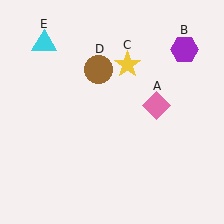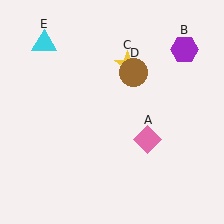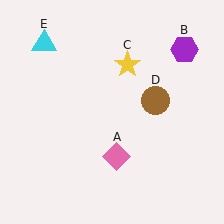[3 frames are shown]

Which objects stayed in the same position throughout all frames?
Purple hexagon (object B) and yellow star (object C) and cyan triangle (object E) remained stationary.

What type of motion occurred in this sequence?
The pink diamond (object A), brown circle (object D) rotated clockwise around the center of the scene.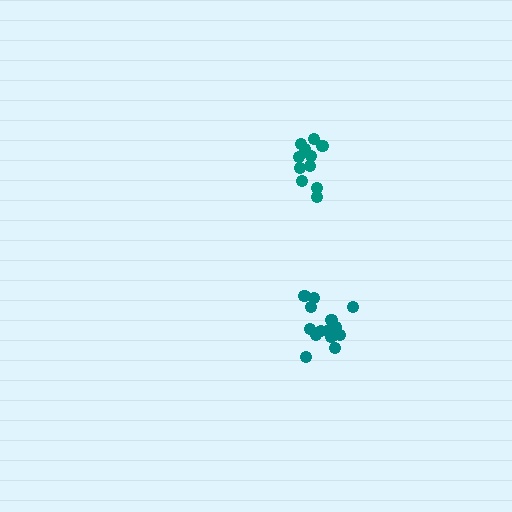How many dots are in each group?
Group 1: 11 dots, Group 2: 15 dots (26 total).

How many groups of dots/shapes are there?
There are 2 groups.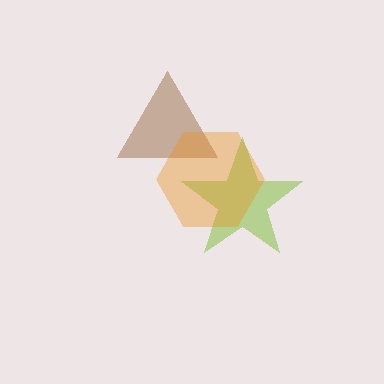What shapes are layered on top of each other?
The layered shapes are: a lime star, a brown triangle, an orange hexagon.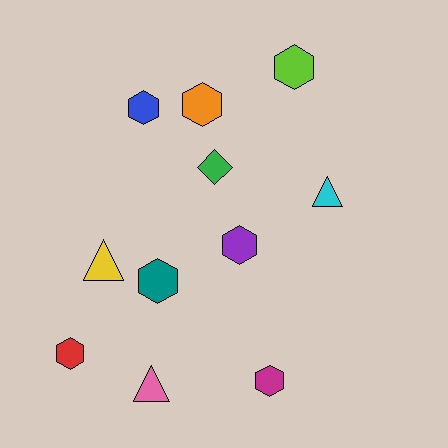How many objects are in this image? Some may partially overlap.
There are 11 objects.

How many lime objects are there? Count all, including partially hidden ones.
There is 1 lime object.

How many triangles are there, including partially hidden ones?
There are 3 triangles.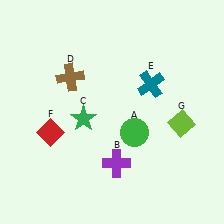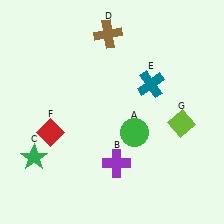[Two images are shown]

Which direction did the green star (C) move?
The green star (C) moved left.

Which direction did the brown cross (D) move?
The brown cross (D) moved up.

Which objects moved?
The objects that moved are: the green star (C), the brown cross (D).